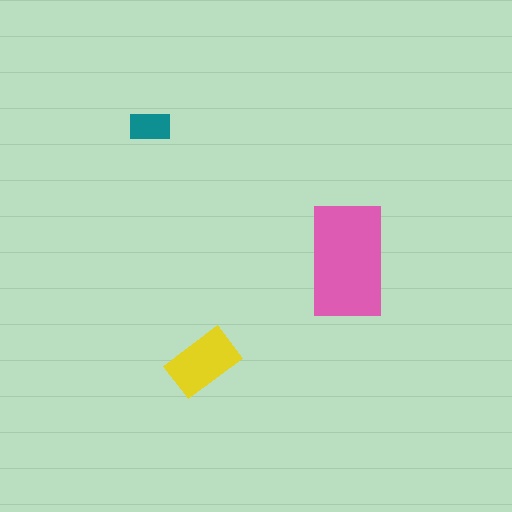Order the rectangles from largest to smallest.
the pink one, the yellow one, the teal one.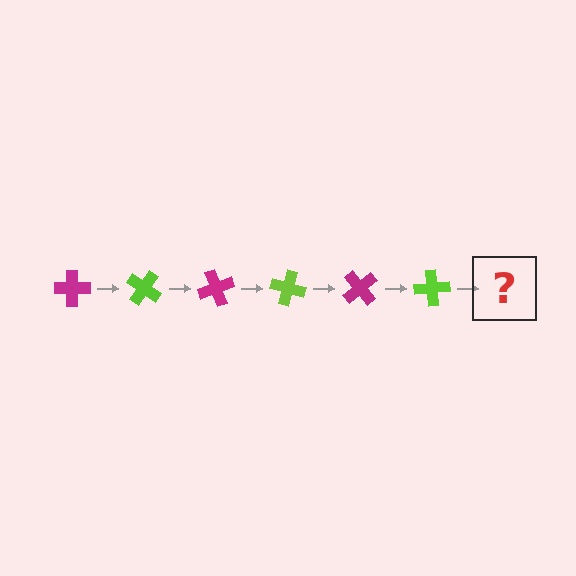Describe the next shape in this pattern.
It should be a magenta cross, rotated 210 degrees from the start.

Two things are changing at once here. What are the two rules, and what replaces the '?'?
The two rules are that it rotates 35 degrees each step and the color cycles through magenta and lime. The '?' should be a magenta cross, rotated 210 degrees from the start.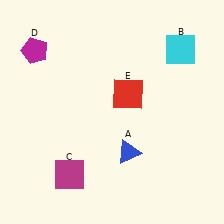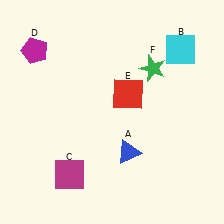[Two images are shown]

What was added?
A green star (F) was added in Image 2.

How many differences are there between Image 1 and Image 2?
There is 1 difference between the two images.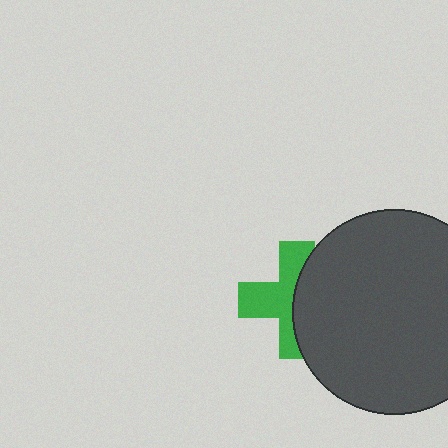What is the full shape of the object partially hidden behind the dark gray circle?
The partially hidden object is a green cross.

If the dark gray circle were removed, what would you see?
You would see the complete green cross.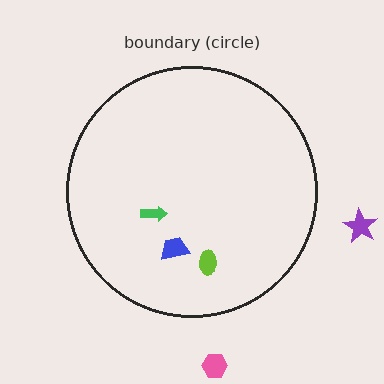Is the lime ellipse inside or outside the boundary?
Inside.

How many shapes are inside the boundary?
3 inside, 2 outside.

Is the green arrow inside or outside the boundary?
Inside.